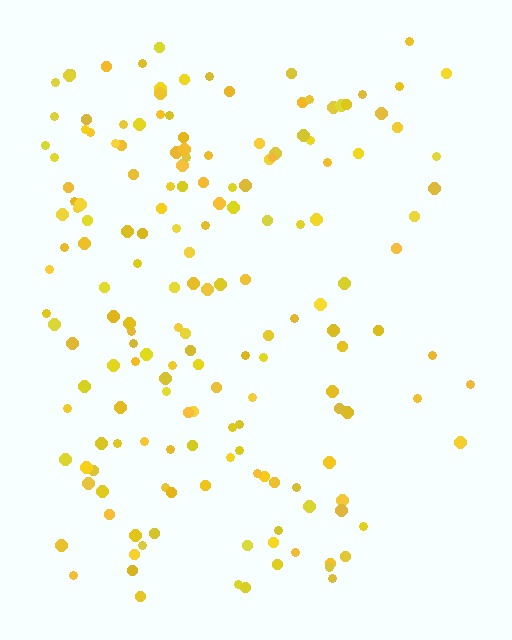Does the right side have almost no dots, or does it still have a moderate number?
Still a moderate number, just noticeably fewer than the left.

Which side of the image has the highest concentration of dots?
The left.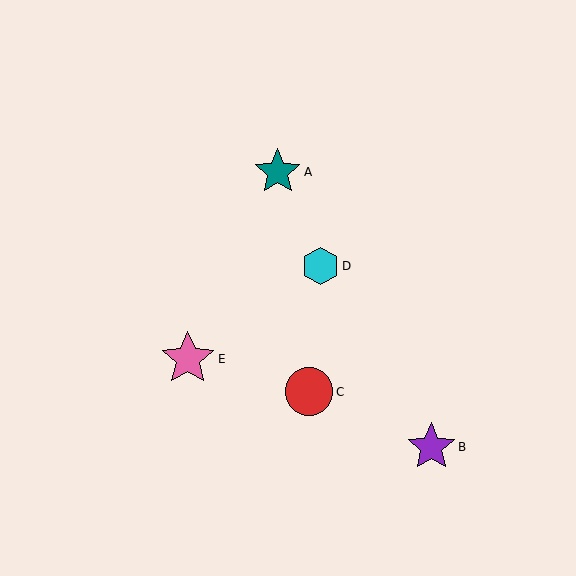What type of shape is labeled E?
Shape E is a pink star.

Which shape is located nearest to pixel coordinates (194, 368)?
The pink star (labeled E) at (188, 359) is nearest to that location.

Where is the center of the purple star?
The center of the purple star is at (431, 447).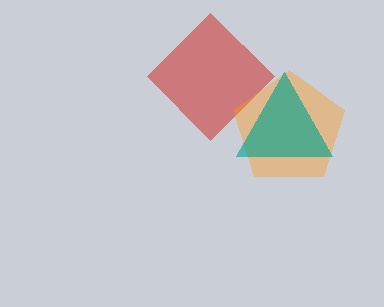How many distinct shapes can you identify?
There are 3 distinct shapes: a red diamond, an orange pentagon, a teal triangle.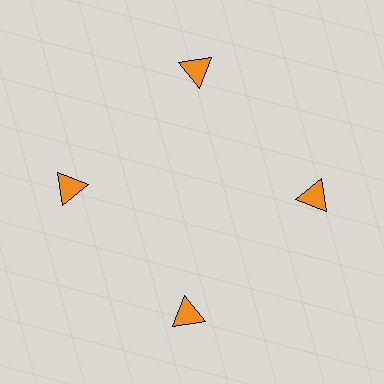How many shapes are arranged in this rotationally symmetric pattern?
There are 4 shapes, arranged in 4 groups of 1.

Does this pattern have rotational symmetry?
Yes, this pattern has 4-fold rotational symmetry. It looks the same after rotating 90 degrees around the center.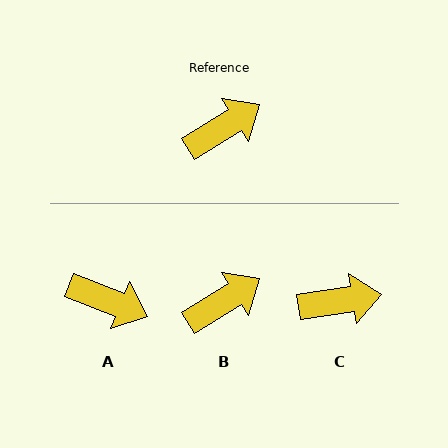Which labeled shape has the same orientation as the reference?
B.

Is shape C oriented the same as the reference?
No, it is off by about 23 degrees.